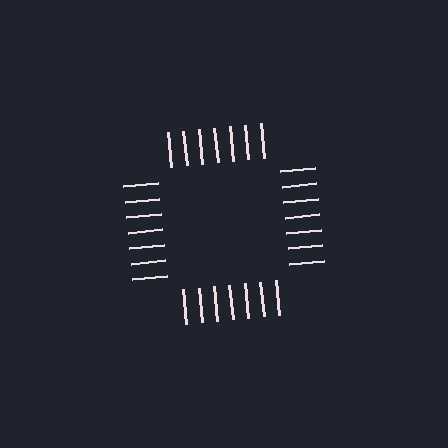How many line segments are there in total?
28 — 7 along each of the 4 edges.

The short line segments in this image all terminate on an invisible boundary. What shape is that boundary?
An illusory square — the line segments terminate on its edges but no continuous stroke is drawn.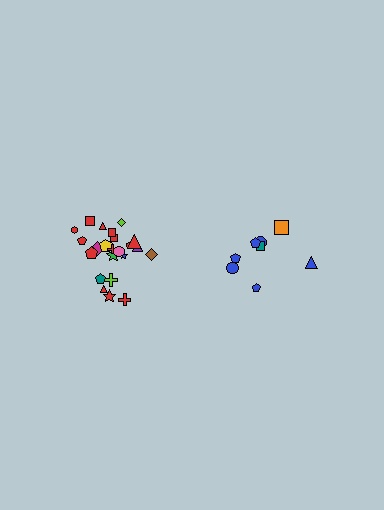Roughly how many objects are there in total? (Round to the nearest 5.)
Roughly 35 objects in total.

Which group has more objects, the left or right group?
The left group.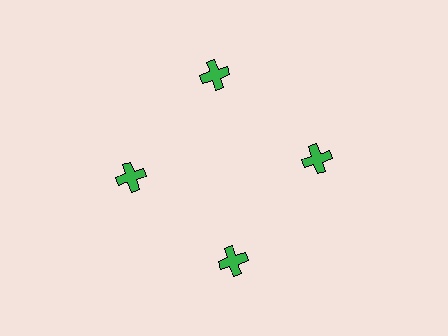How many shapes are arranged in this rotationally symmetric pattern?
There are 4 shapes, arranged in 4 groups of 1.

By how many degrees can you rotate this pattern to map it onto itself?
The pattern maps onto itself every 90 degrees of rotation.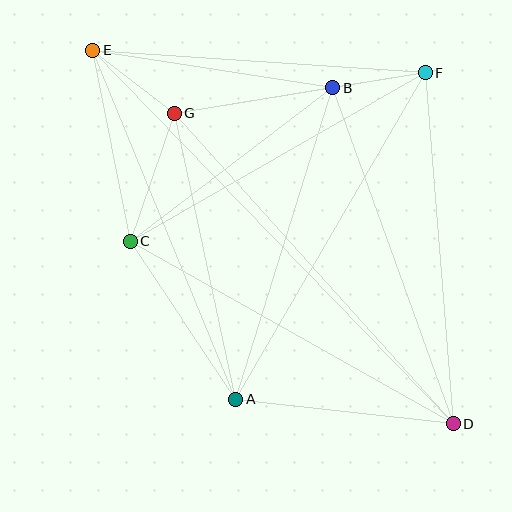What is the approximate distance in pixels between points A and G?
The distance between A and G is approximately 292 pixels.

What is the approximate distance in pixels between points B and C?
The distance between B and C is approximately 254 pixels.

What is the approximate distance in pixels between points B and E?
The distance between B and E is approximately 243 pixels.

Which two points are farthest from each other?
Points D and E are farthest from each other.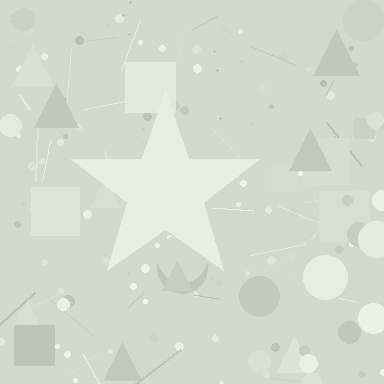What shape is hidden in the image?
A star is hidden in the image.